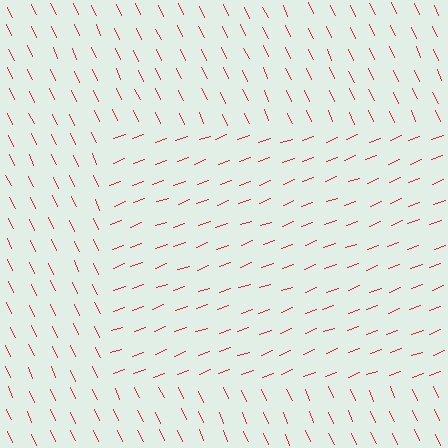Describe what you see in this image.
The image is filled with small red line segments. A rectangle region in the image has lines oriented differently from the surrounding lines, creating a visible texture boundary.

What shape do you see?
I see a rectangle.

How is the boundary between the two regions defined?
The boundary is defined purely by a change in line orientation (approximately 86 degrees difference). All lines are the same color and thickness.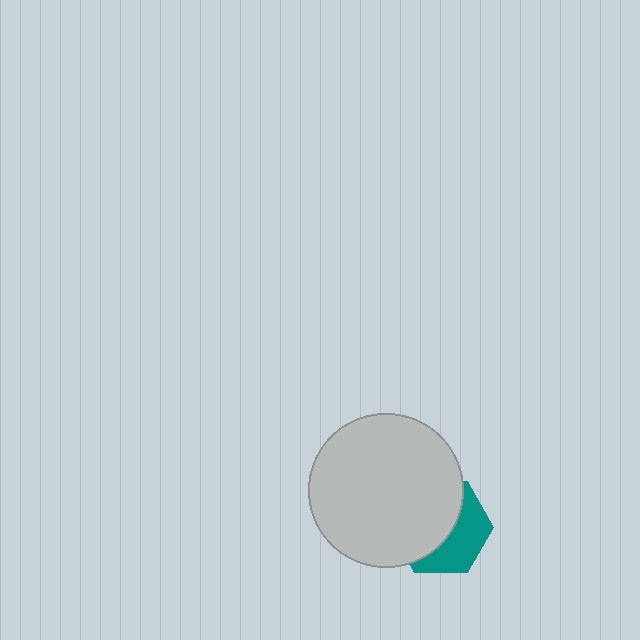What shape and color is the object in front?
The object in front is a light gray circle.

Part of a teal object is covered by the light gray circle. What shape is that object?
It is a hexagon.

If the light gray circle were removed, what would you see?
You would see the complete teal hexagon.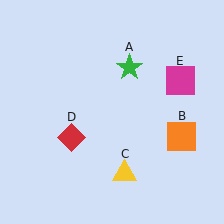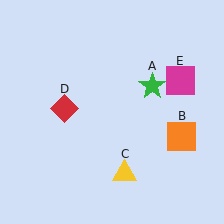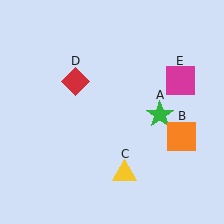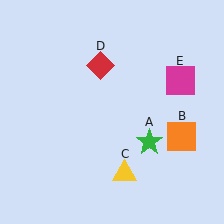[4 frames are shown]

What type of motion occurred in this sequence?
The green star (object A), red diamond (object D) rotated clockwise around the center of the scene.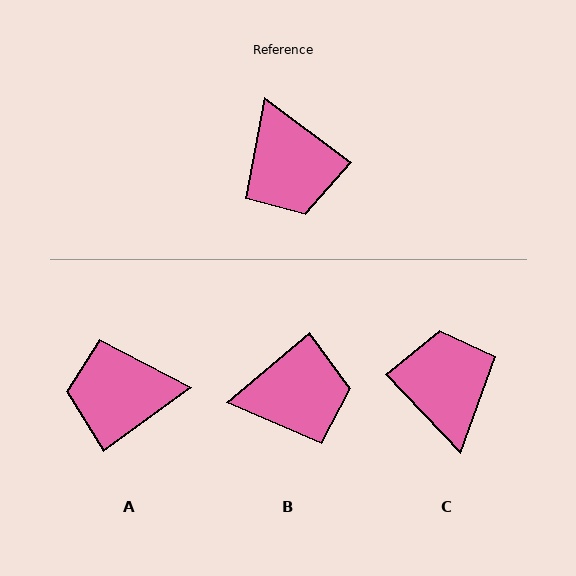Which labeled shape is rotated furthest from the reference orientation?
C, about 171 degrees away.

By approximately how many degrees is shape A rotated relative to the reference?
Approximately 107 degrees clockwise.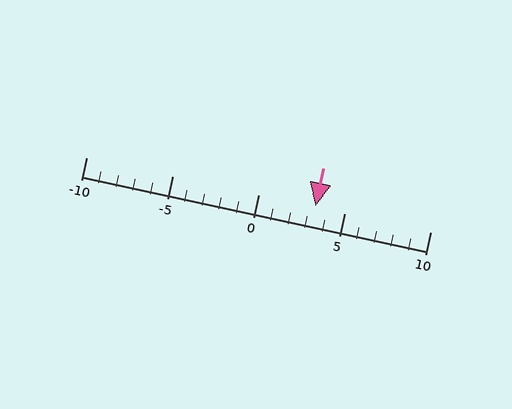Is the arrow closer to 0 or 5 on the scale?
The arrow is closer to 5.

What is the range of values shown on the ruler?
The ruler shows values from -10 to 10.